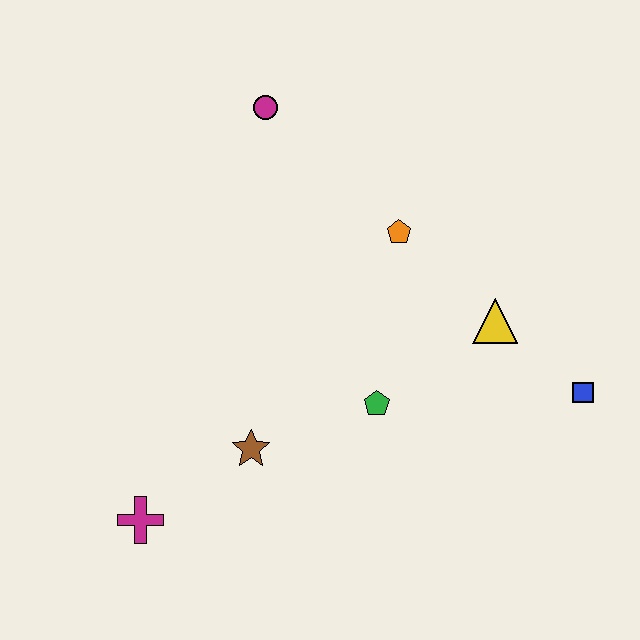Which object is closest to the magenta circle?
The orange pentagon is closest to the magenta circle.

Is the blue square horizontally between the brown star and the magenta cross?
No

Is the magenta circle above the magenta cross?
Yes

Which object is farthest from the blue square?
The magenta cross is farthest from the blue square.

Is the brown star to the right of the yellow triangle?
No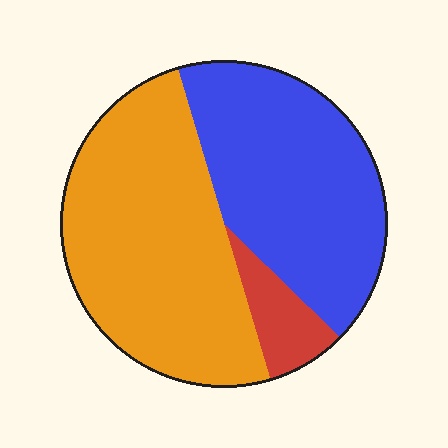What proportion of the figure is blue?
Blue takes up between a third and a half of the figure.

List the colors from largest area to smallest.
From largest to smallest: orange, blue, red.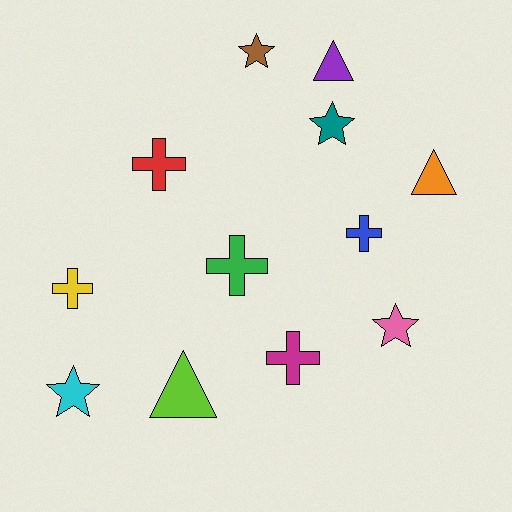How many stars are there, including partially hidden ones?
There are 4 stars.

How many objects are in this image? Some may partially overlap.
There are 12 objects.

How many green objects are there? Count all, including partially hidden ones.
There is 1 green object.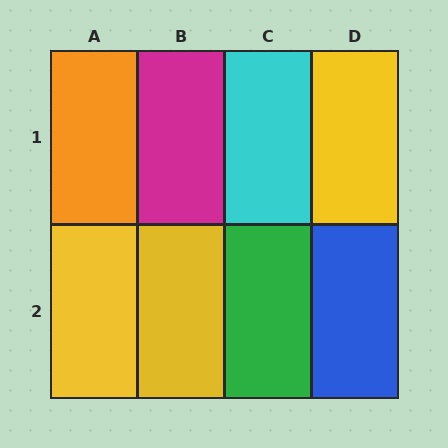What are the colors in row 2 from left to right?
Yellow, yellow, green, blue.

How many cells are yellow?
3 cells are yellow.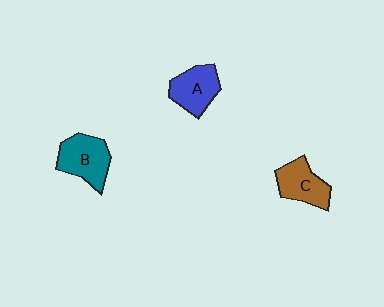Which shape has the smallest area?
Shape C (brown).